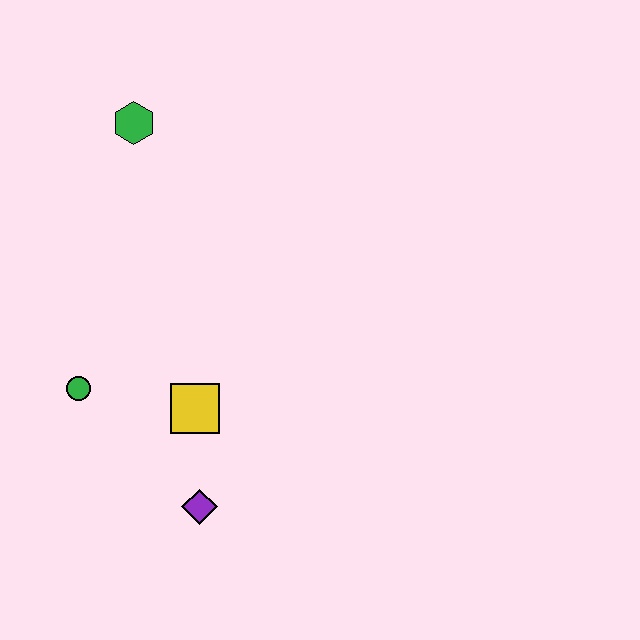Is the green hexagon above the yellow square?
Yes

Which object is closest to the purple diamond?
The yellow square is closest to the purple diamond.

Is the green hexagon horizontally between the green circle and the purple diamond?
Yes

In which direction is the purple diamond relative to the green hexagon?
The purple diamond is below the green hexagon.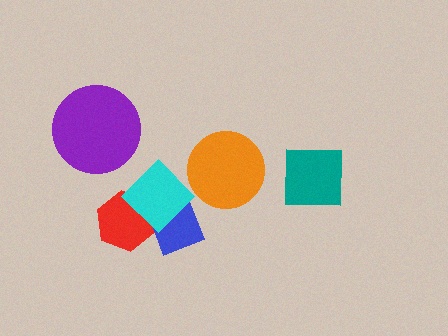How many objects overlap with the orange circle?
0 objects overlap with the orange circle.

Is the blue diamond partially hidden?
Yes, it is partially covered by another shape.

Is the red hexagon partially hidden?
Yes, it is partially covered by another shape.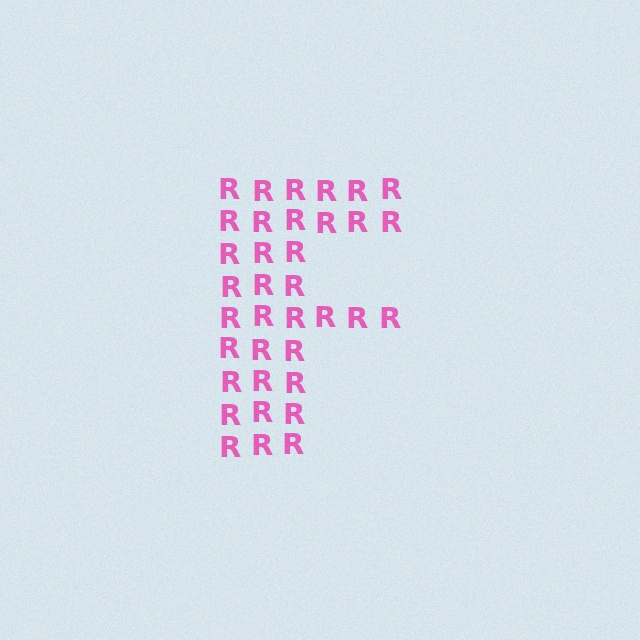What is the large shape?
The large shape is the letter F.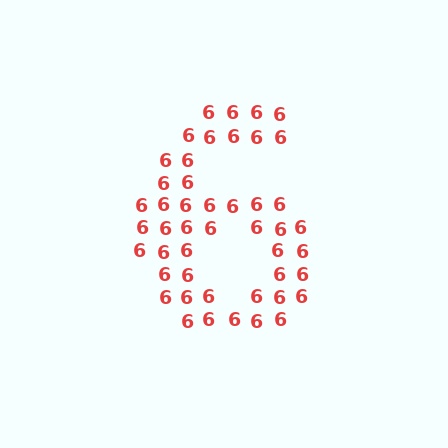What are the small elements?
The small elements are digit 6's.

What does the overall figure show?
The overall figure shows the digit 6.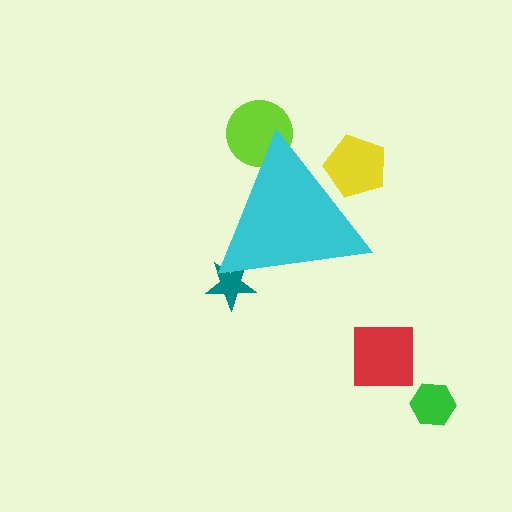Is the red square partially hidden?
No, the red square is fully visible.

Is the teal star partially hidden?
Yes, the teal star is partially hidden behind the cyan triangle.